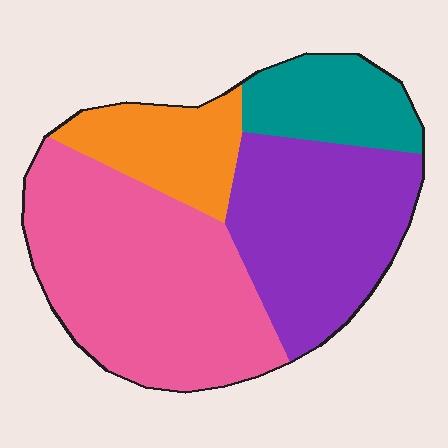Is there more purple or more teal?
Purple.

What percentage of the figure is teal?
Teal takes up about one eighth (1/8) of the figure.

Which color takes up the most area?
Pink, at roughly 40%.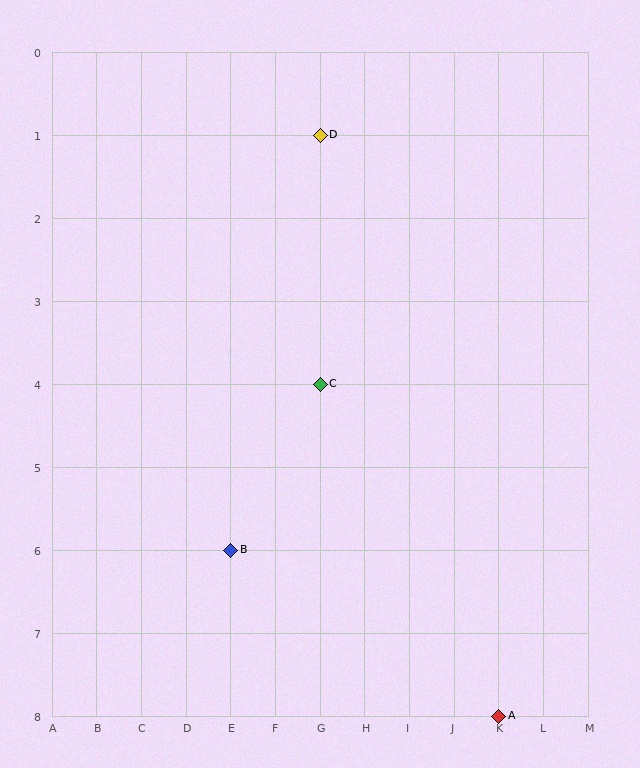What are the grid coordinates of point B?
Point B is at grid coordinates (E, 6).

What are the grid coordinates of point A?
Point A is at grid coordinates (K, 8).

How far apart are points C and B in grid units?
Points C and B are 2 columns and 2 rows apart (about 2.8 grid units diagonally).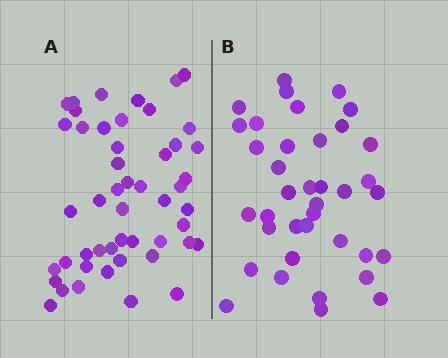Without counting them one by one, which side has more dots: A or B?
Region A (the left region) has more dots.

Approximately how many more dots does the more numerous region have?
Region A has roughly 12 or so more dots than region B.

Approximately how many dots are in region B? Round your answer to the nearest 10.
About 40 dots. (The exact count is 38, which rounds to 40.)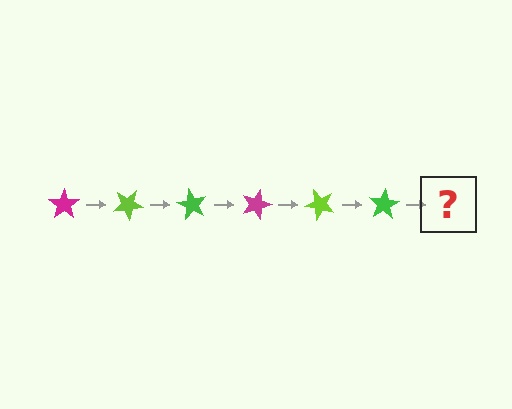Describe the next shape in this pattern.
It should be a magenta star, rotated 180 degrees from the start.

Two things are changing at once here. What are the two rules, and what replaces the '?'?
The two rules are that it rotates 30 degrees each step and the color cycles through magenta, lime, and green. The '?' should be a magenta star, rotated 180 degrees from the start.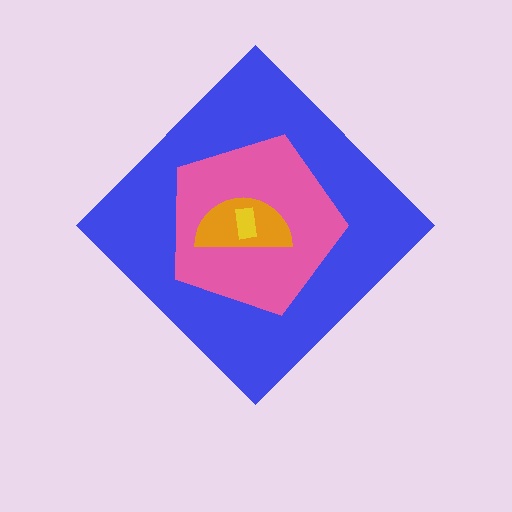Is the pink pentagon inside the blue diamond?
Yes.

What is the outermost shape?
The blue diamond.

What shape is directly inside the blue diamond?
The pink pentagon.